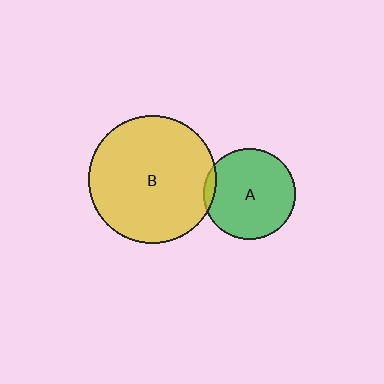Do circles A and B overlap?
Yes.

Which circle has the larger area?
Circle B (yellow).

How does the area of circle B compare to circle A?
Approximately 1.9 times.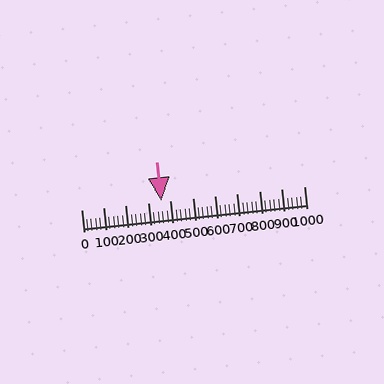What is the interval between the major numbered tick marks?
The major tick marks are spaced 100 units apart.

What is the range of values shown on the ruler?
The ruler shows values from 0 to 1000.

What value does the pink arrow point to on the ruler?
The pink arrow points to approximately 360.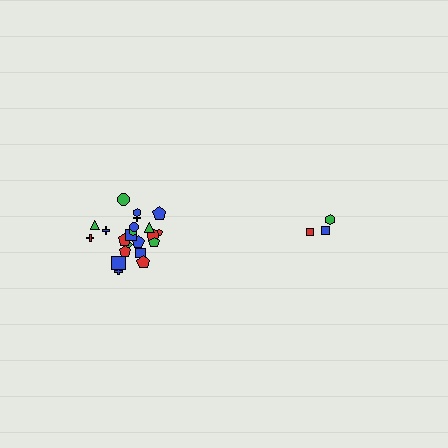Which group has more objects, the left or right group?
The left group.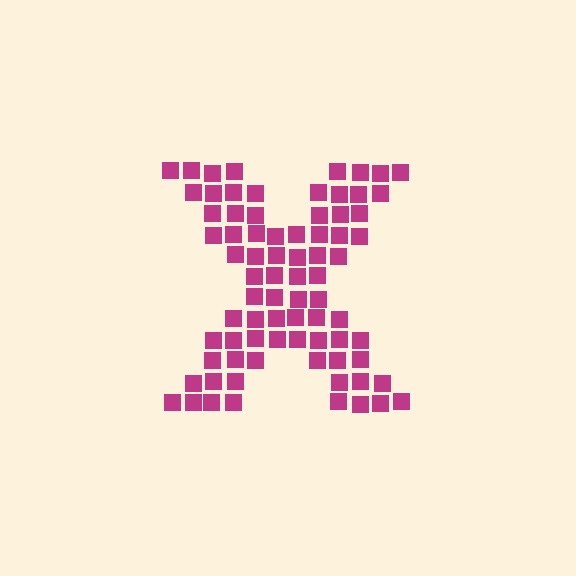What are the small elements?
The small elements are squares.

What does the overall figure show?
The overall figure shows the letter X.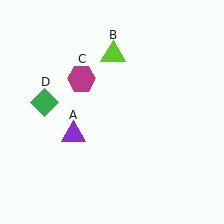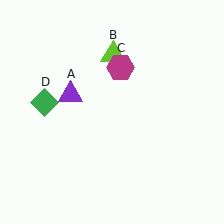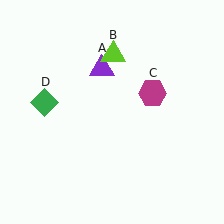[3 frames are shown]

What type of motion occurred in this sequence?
The purple triangle (object A), magenta hexagon (object C) rotated clockwise around the center of the scene.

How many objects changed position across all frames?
2 objects changed position: purple triangle (object A), magenta hexagon (object C).